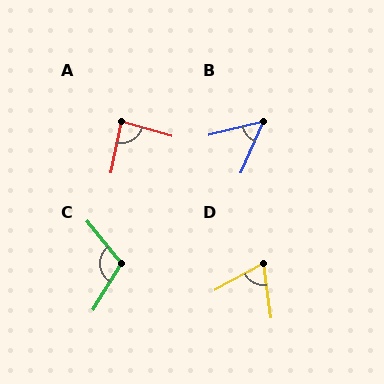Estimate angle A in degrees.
Approximately 86 degrees.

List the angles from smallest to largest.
B (53°), D (69°), A (86°), C (109°).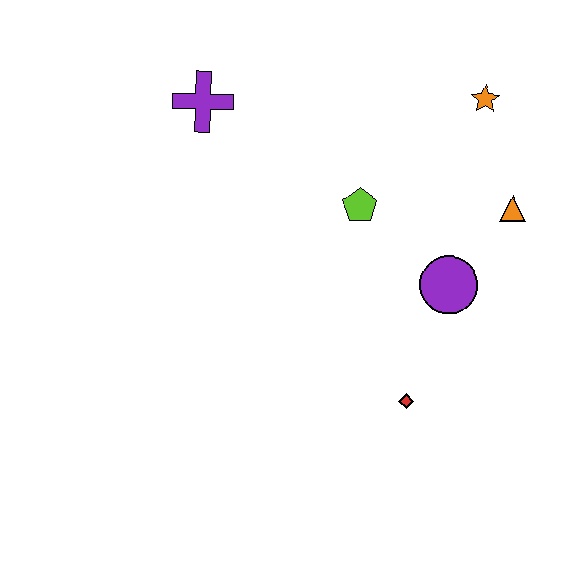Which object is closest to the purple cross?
The lime pentagon is closest to the purple cross.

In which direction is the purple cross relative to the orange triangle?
The purple cross is to the left of the orange triangle.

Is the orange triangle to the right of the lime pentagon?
Yes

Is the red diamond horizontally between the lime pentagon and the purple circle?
Yes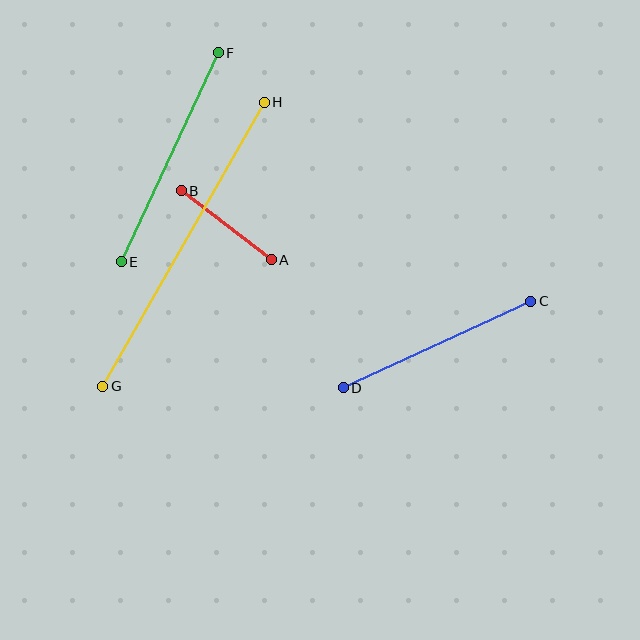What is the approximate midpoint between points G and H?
The midpoint is at approximately (183, 244) pixels.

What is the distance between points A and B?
The distance is approximately 113 pixels.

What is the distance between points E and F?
The distance is approximately 231 pixels.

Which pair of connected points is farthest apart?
Points G and H are farthest apart.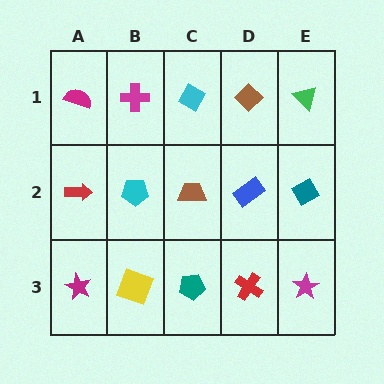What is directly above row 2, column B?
A magenta cross.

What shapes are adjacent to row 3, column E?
A teal diamond (row 2, column E), a red cross (row 3, column D).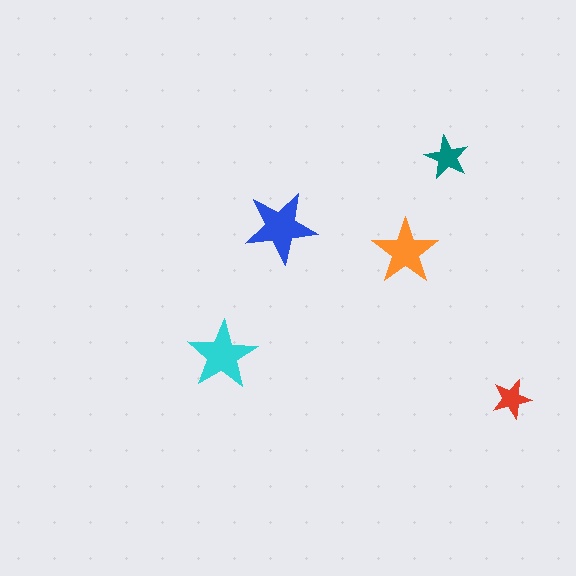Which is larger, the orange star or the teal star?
The orange one.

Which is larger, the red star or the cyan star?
The cyan one.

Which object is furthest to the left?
The cyan star is leftmost.